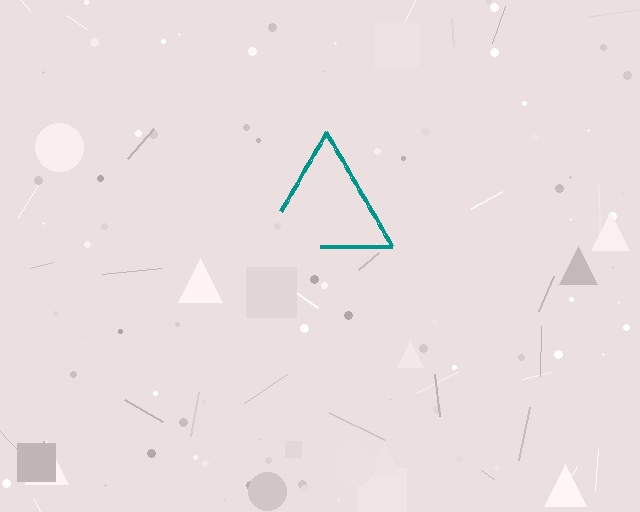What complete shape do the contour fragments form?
The contour fragments form a triangle.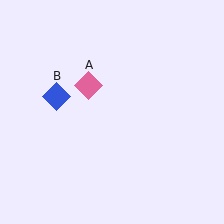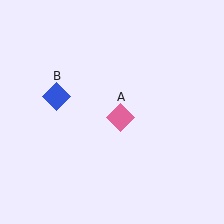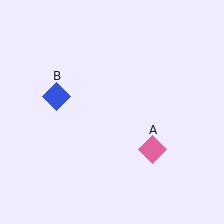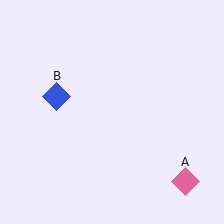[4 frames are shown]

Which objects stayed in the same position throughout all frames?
Blue diamond (object B) remained stationary.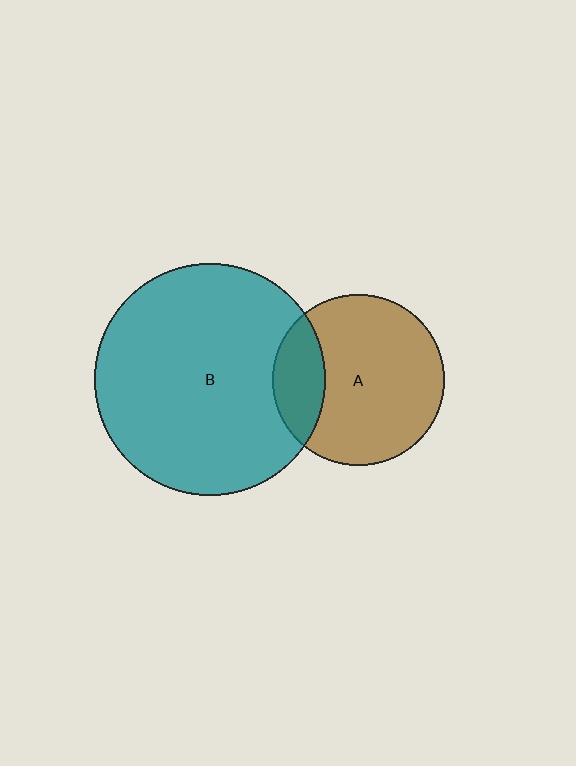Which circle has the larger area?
Circle B (teal).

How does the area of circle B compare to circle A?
Approximately 1.8 times.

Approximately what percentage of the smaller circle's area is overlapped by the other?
Approximately 20%.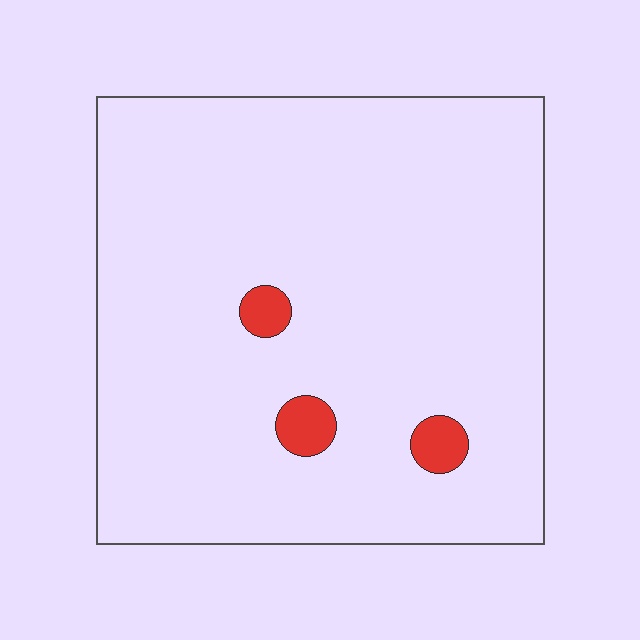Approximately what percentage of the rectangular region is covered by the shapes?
Approximately 5%.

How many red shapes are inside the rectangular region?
3.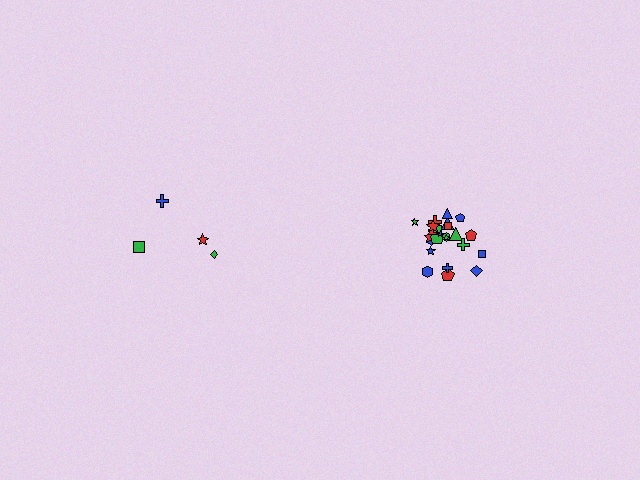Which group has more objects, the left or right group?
The right group.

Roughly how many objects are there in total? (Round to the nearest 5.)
Roughly 30 objects in total.